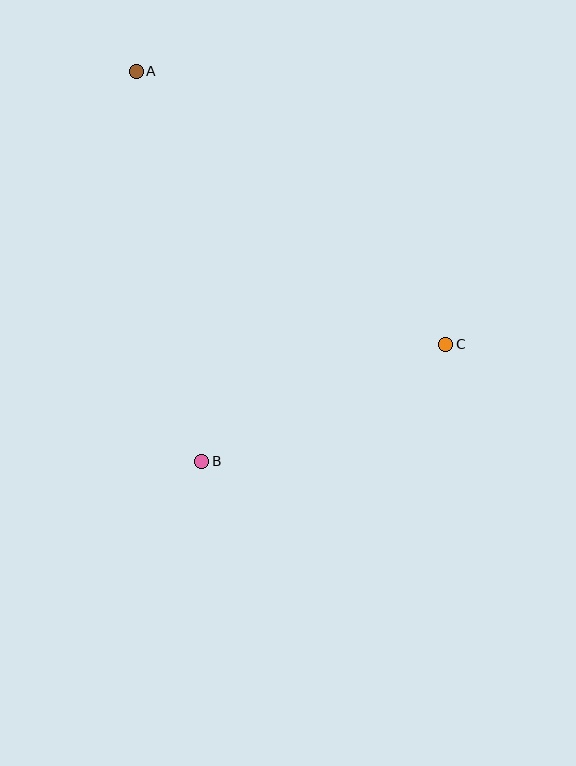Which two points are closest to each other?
Points B and C are closest to each other.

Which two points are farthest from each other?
Points A and C are farthest from each other.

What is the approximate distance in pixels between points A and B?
The distance between A and B is approximately 395 pixels.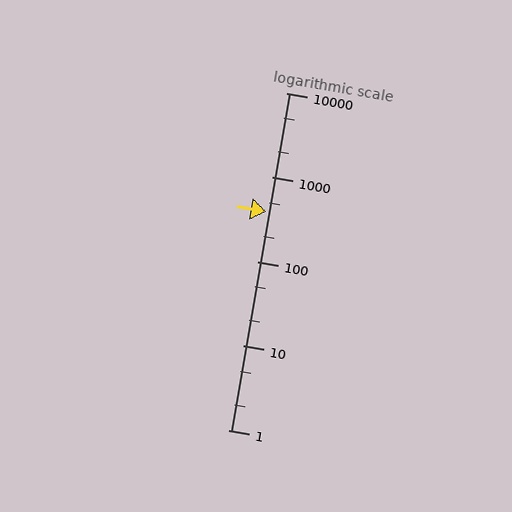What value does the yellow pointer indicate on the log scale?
The pointer indicates approximately 390.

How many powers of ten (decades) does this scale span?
The scale spans 4 decades, from 1 to 10000.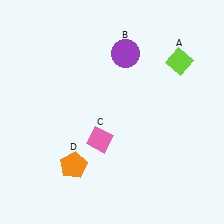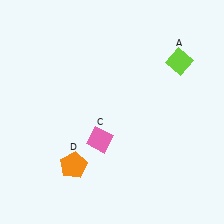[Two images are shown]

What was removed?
The purple circle (B) was removed in Image 2.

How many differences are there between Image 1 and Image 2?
There is 1 difference between the two images.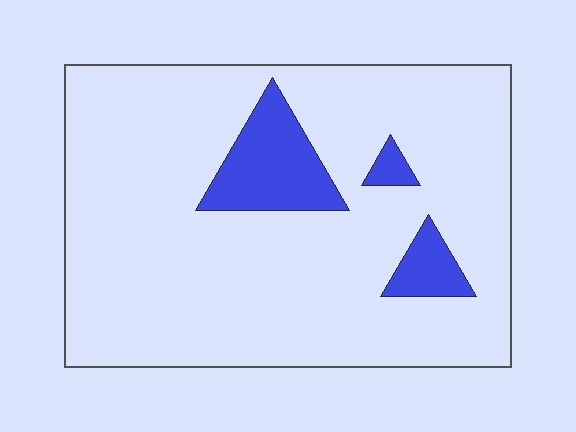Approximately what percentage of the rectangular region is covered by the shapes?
Approximately 10%.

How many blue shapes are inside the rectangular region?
3.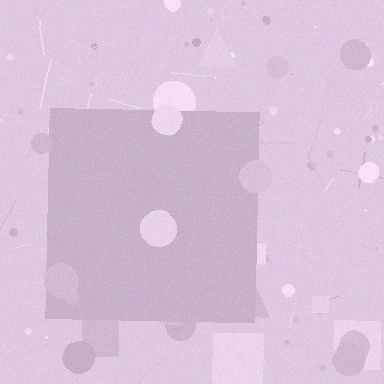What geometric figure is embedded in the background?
A square is embedded in the background.